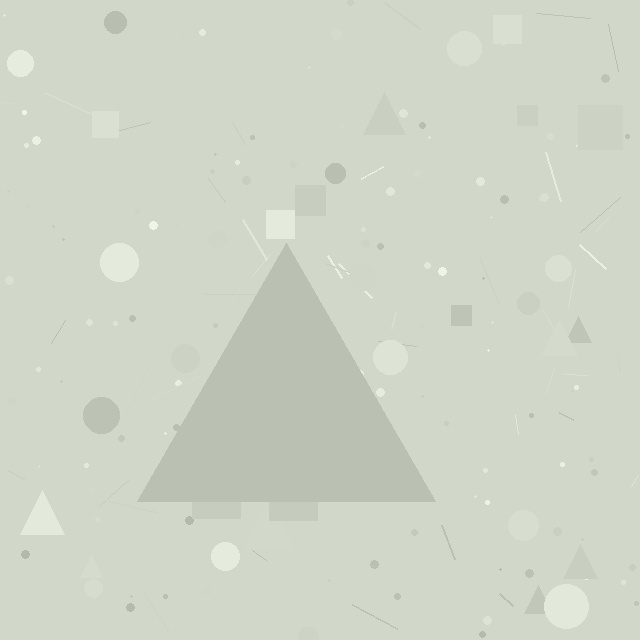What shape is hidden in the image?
A triangle is hidden in the image.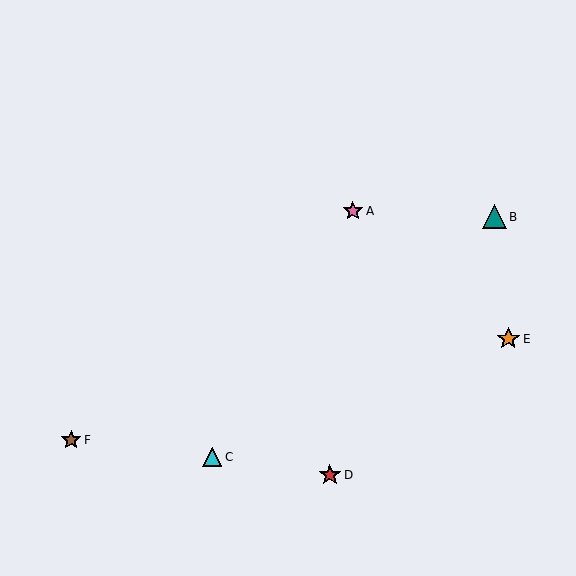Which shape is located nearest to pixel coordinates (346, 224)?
The pink star (labeled A) at (353, 211) is nearest to that location.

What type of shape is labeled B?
Shape B is a teal triangle.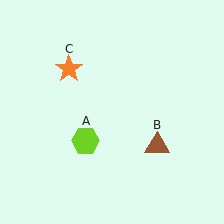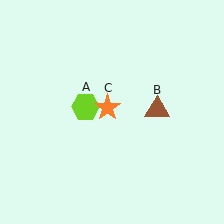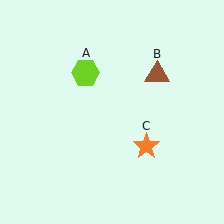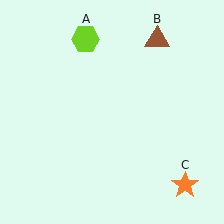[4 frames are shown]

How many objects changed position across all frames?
3 objects changed position: lime hexagon (object A), brown triangle (object B), orange star (object C).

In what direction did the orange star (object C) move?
The orange star (object C) moved down and to the right.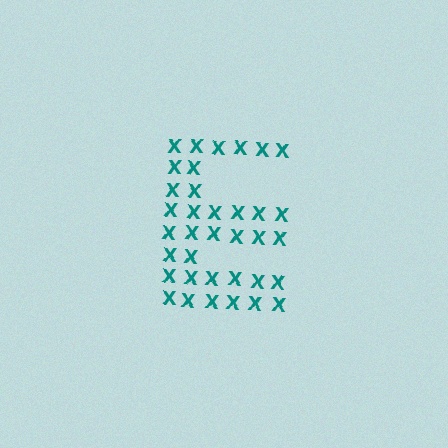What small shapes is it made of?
It is made of small letter X's.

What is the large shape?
The large shape is the letter E.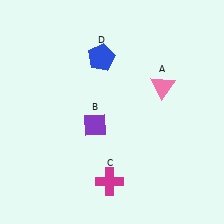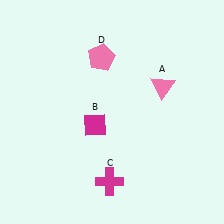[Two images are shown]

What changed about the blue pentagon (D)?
In Image 1, D is blue. In Image 2, it changed to pink.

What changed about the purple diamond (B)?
In Image 1, B is purple. In Image 2, it changed to magenta.